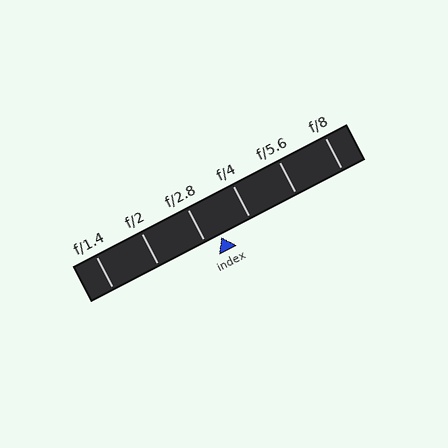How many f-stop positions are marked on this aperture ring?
There are 6 f-stop positions marked.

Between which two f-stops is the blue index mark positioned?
The index mark is between f/2.8 and f/4.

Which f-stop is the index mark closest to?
The index mark is closest to f/2.8.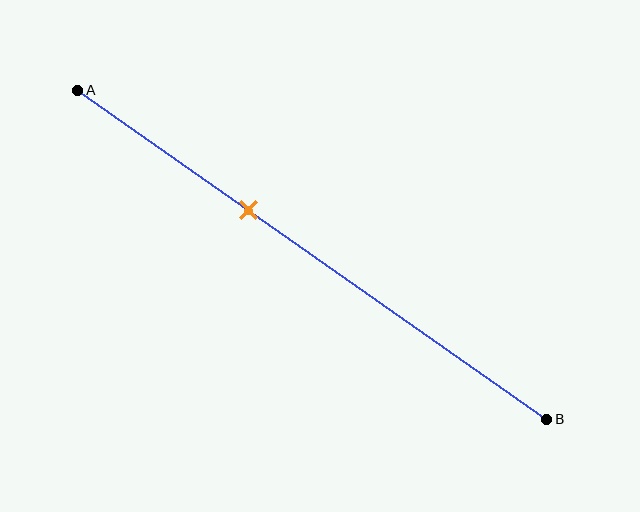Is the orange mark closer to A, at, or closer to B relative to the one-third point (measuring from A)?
The orange mark is closer to point B than the one-third point of segment AB.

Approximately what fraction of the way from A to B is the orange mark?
The orange mark is approximately 35% of the way from A to B.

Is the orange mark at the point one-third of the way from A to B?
No, the mark is at about 35% from A, not at the 33% one-third point.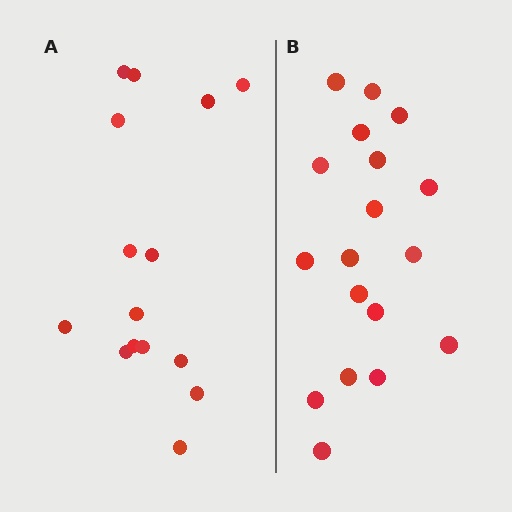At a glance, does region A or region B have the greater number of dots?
Region B (the right region) has more dots.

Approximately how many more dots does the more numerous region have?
Region B has just a few more — roughly 2 or 3 more dots than region A.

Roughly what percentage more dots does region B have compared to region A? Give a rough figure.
About 20% more.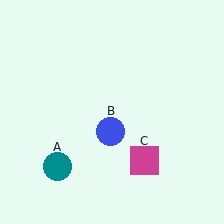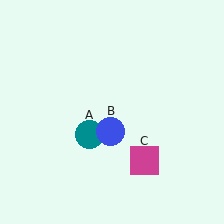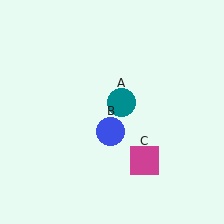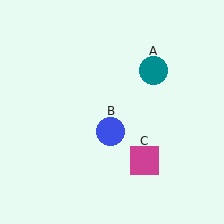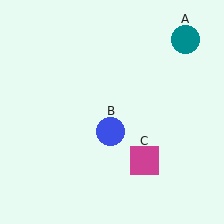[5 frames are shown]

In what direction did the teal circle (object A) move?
The teal circle (object A) moved up and to the right.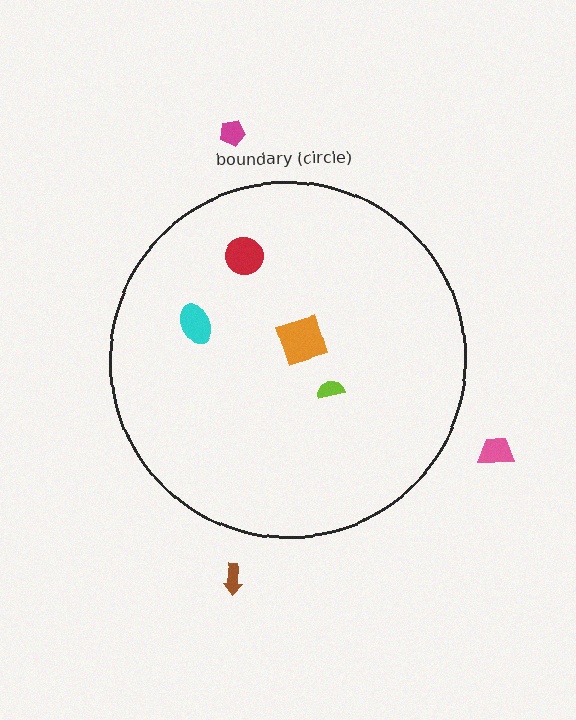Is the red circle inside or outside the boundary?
Inside.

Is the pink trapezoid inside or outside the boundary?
Outside.